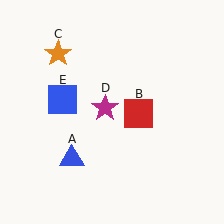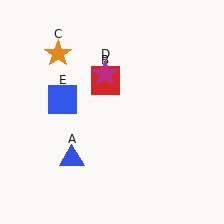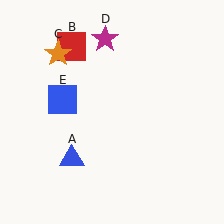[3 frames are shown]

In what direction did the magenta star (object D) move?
The magenta star (object D) moved up.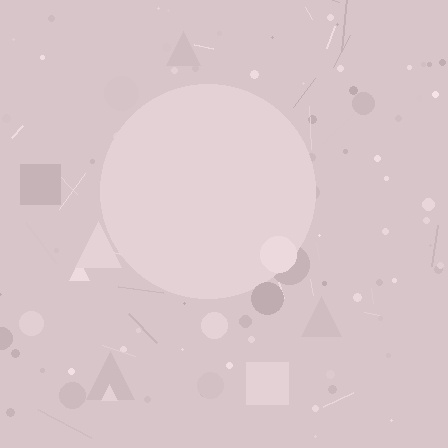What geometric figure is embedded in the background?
A circle is embedded in the background.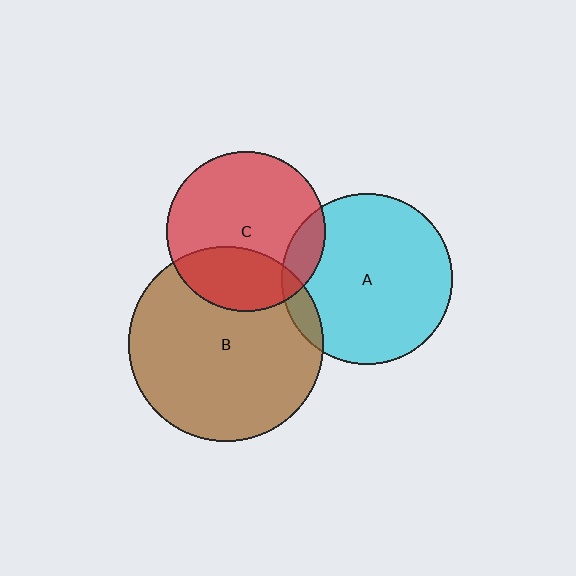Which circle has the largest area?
Circle B (brown).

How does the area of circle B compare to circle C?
Approximately 1.5 times.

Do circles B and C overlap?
Yes.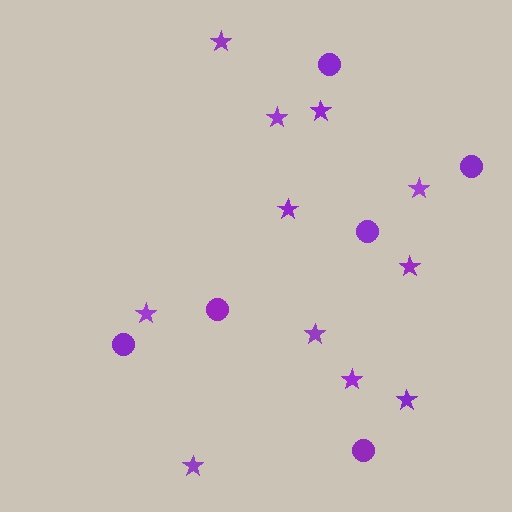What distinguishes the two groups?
There are 2 groups: one group of circles (6) and one group of stars (11).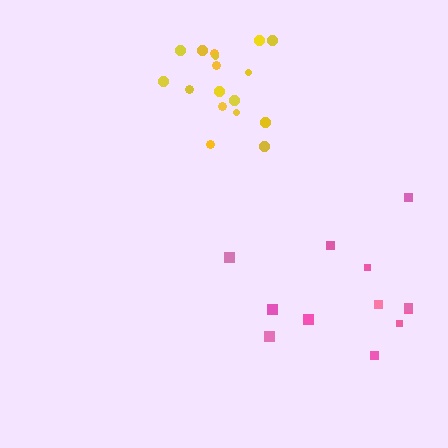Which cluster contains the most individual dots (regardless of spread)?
Yellow (17).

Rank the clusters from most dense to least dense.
yellow, pink.